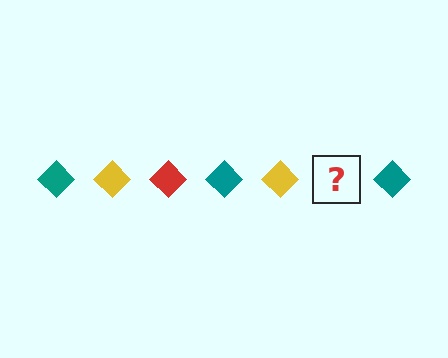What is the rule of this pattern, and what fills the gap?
The rule is that the pattern cycles through teal, yellow, red diamonds. The gap should be filled with a red diamond.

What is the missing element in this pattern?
The missing element is a red diamond.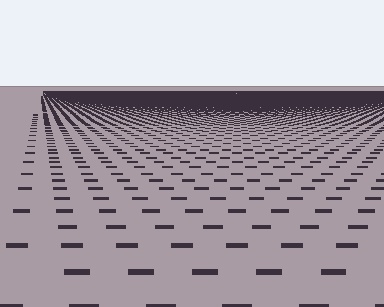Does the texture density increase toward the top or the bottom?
Density increases toward the top.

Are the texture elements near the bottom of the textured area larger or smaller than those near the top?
Larger. Near the bottom, elements are closer to the viewer and appear at a bigger on-screen size.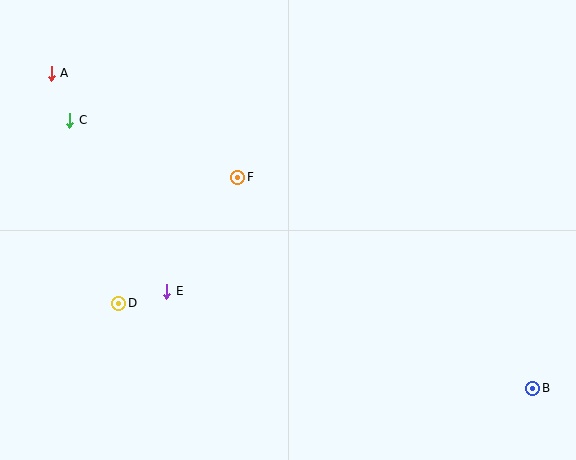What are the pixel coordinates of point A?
Point A is at (51, 73).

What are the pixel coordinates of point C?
Point C is at (70, 120).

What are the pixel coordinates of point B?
Point B is at (533, 388).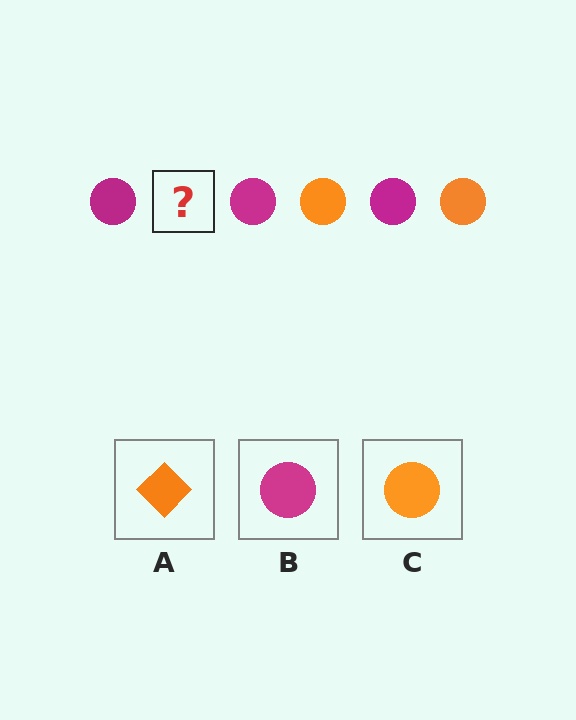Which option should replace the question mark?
Option C.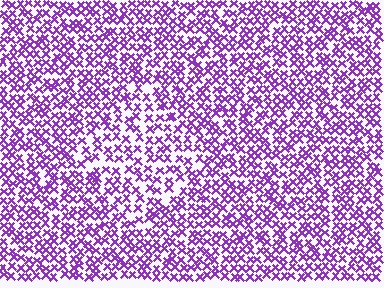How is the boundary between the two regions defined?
The boundary is defined by a change in element density (approximately 1.5x ratio). All elements are the same color, size, and shape.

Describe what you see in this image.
The image contains small purple elements arranged at two different densities. A diamond-shaped region is visible where the elements are less densely packed than the surrounding area.